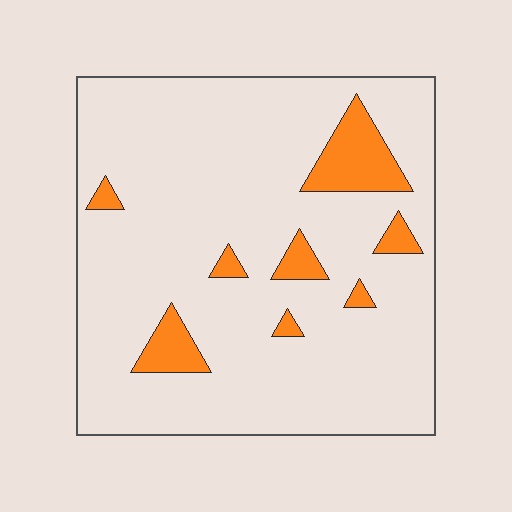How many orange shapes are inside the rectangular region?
8.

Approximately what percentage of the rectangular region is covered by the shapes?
Approximately 10%.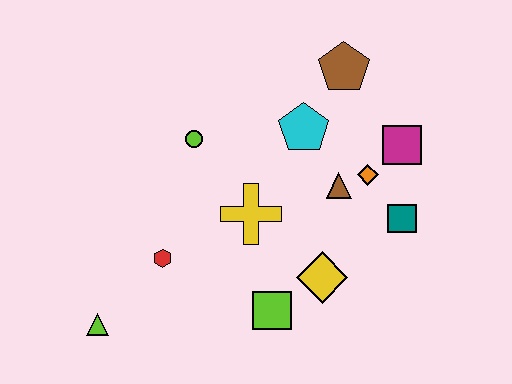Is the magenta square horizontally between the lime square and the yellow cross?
No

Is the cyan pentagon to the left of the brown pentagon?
Yes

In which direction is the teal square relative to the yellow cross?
The teal square is to the right of the yellow cross.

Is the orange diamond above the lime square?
Yes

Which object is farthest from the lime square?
The brown pentagon is farthest from the lime square.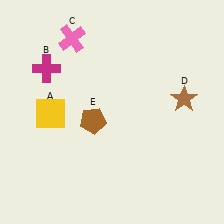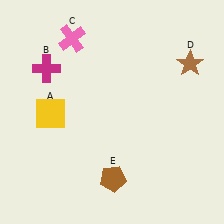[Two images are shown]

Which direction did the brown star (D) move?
The brown star (D) moved up.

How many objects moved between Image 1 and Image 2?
2 objects moved between the two images.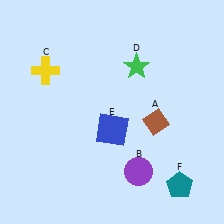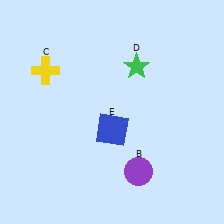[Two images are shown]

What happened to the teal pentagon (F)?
The teal pentagon (F) was removed in Image 2. It was in the bottom-right area of Image 1.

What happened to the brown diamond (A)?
The brown diamond (A) was removed in Image 2. It was in the bottom-right area of Image 1.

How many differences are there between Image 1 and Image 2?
There are 2 differences between the two images.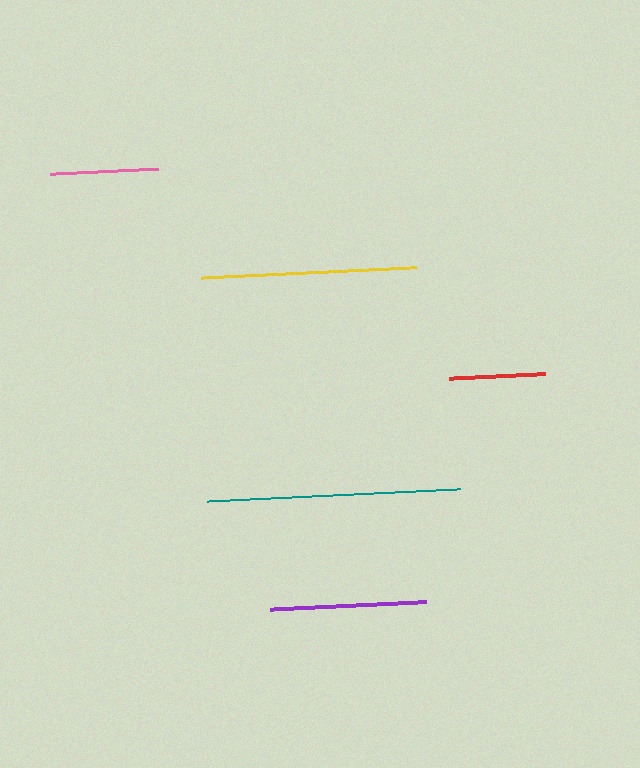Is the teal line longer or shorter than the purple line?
The teal line is longer than the purple line.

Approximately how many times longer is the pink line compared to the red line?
The pink line is approximately 1.1 times the length of the red line.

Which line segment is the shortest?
The red line is the shortest at approximately 96 pixels.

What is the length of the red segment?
The red segment is approximately 96 pixels long.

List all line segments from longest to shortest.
From longest to shortest: teal, yellow, purple, pink, red.